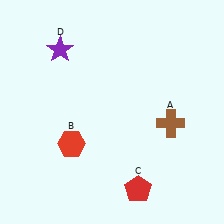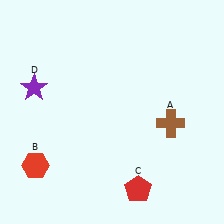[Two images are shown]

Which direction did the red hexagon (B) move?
The red hexagon (B) moved left.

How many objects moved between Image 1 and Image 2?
2 objects moved between the two images.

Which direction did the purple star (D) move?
The purple star (D) moved down.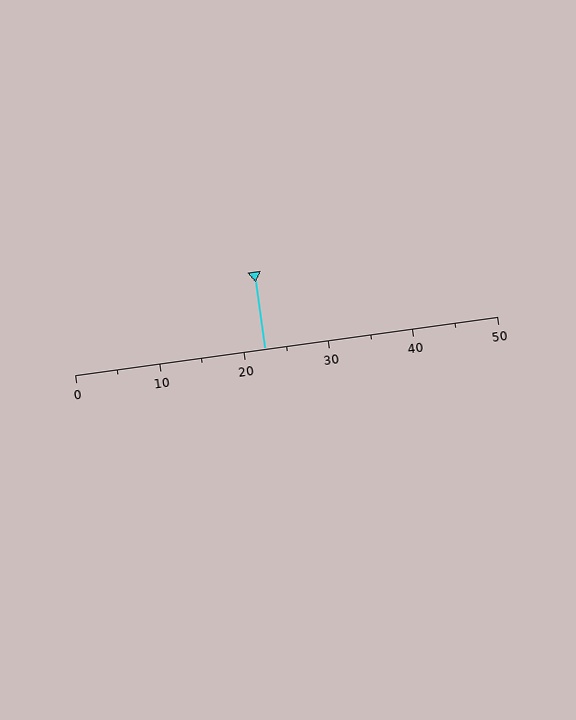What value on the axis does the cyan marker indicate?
The marker indicates approximately 22.5.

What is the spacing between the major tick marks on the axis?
The major ticks are spaced 10 apart.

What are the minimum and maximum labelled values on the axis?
The axis runs from 0 to 50.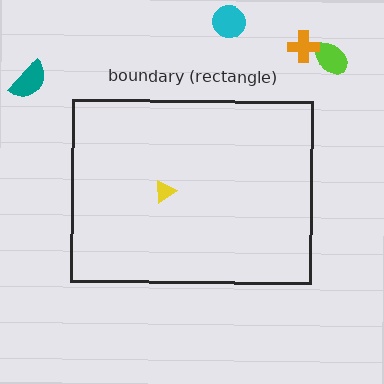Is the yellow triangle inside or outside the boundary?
Inside.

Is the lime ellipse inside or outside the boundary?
Outside.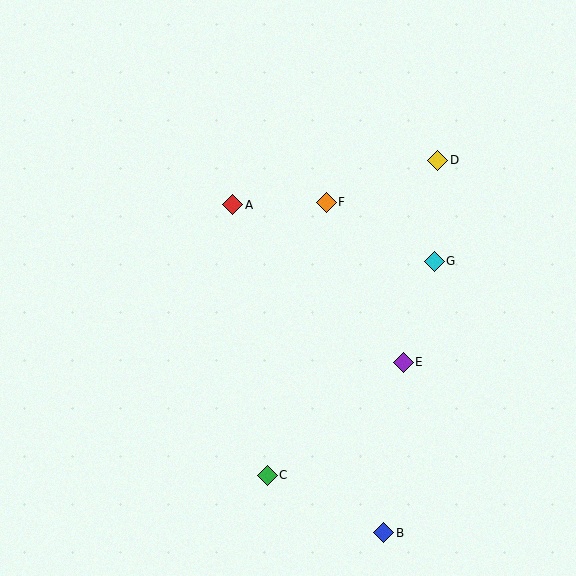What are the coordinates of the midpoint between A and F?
The midpoint between A and F is at (279, 204).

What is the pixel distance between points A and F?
The distance between A and F is 93 pixels.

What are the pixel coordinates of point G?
Point G is at (434, 261).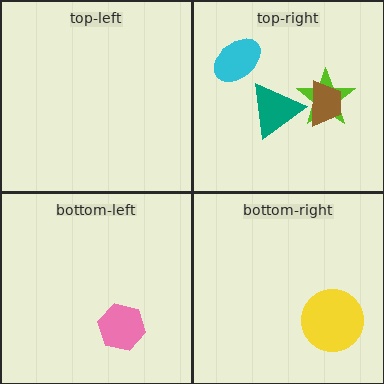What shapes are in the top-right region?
The lime star, the cyan ellipse, the teal triangle, the brown trapezoid.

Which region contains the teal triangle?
The top-right region.